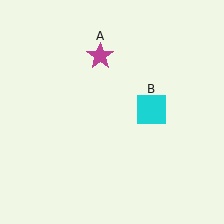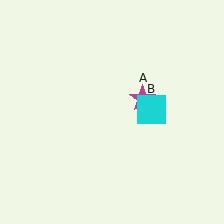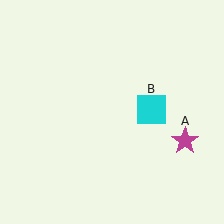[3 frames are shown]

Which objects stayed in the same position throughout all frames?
Cyan square (object B) remained stationary.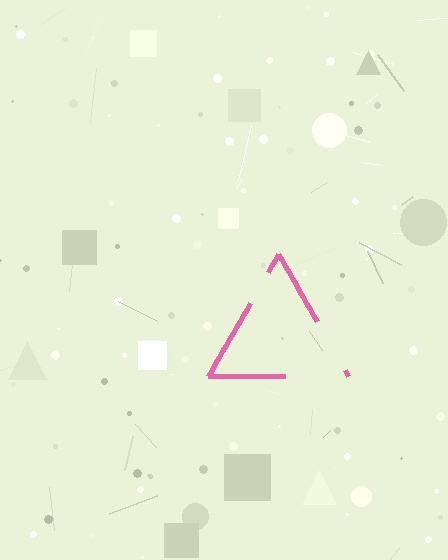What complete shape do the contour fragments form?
The contour fragments form a triangle.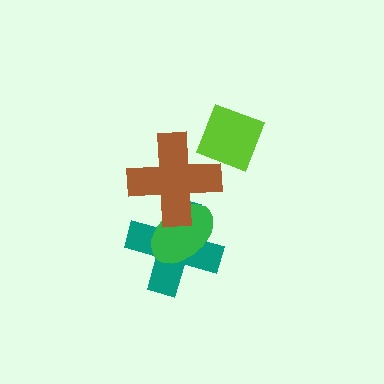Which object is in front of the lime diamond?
The brown cross is in front of the lime diamond.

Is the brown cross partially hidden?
No, no other shape covers it.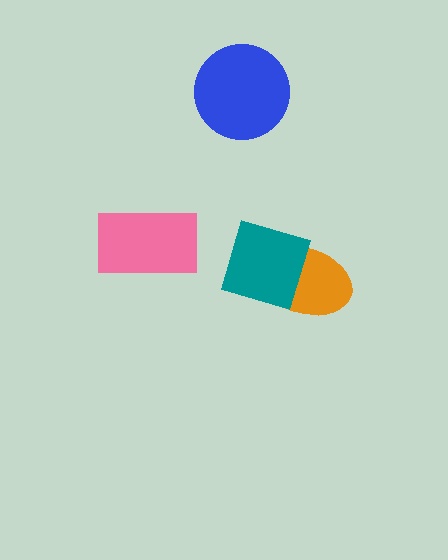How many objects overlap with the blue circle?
0 objects overlap with the blue circle.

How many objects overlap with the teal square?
1 object overlaps with the teal square.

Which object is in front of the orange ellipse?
The teal square is in front of the orange ellipse.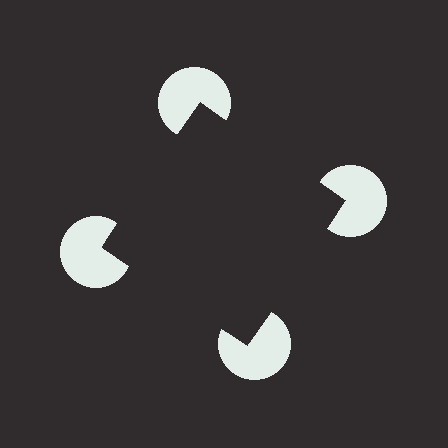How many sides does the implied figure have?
4 sides.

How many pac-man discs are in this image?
There are 4 — one at each vertex of the illusory square.